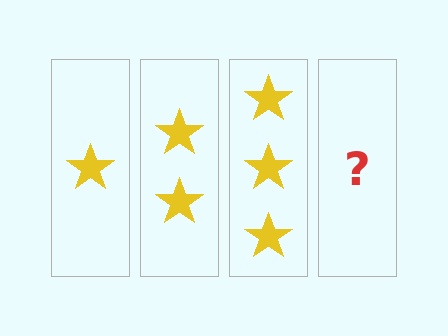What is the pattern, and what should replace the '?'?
The pattern is that each step adds one more star. The '?' should be 4 stars.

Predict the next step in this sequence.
The next step is 4 stars.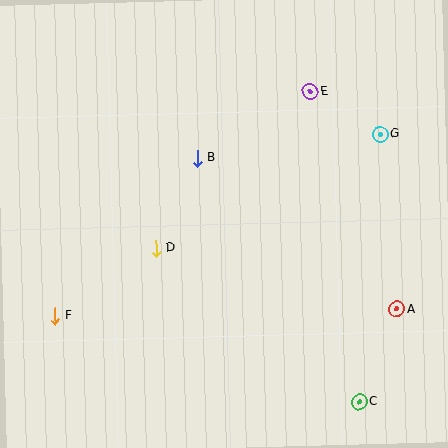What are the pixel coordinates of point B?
Point B is at (198, 158).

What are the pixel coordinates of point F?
Point F is at (55, 316).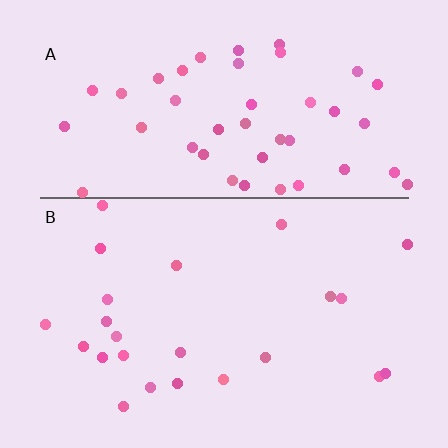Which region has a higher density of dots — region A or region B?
A (the top).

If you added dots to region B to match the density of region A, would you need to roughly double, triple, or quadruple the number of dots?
Approximately double.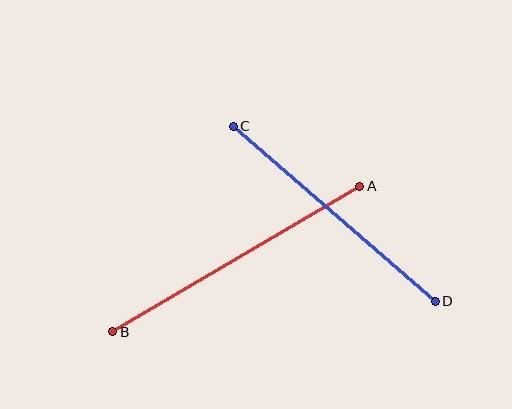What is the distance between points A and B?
The distance is approximately 287 pixels.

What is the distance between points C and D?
The distance is approximately 267 pixels.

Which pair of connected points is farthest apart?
Points A and B are farthest apart.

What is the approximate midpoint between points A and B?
The midpoint is at approximately (236, 259) pixels.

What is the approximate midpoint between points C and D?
The midpoint is at approximately (334, 214) pixels.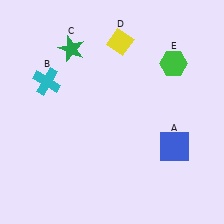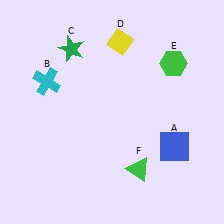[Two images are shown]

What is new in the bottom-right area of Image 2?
A green triangle (F) was added in the bottom-right area of Image 2.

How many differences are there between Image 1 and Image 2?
There is 1 difference between the two images.